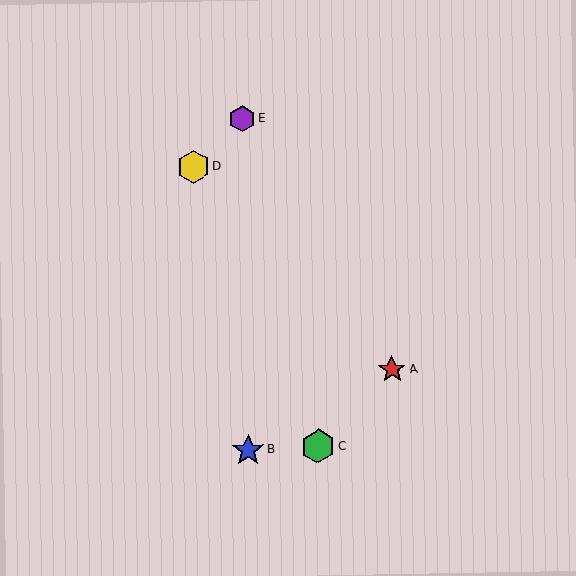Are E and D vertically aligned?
No, E is at x≈242 and D is at x≈193.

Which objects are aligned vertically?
Objects B, E are aligned vertically.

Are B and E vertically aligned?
Yes, both are at x≈248.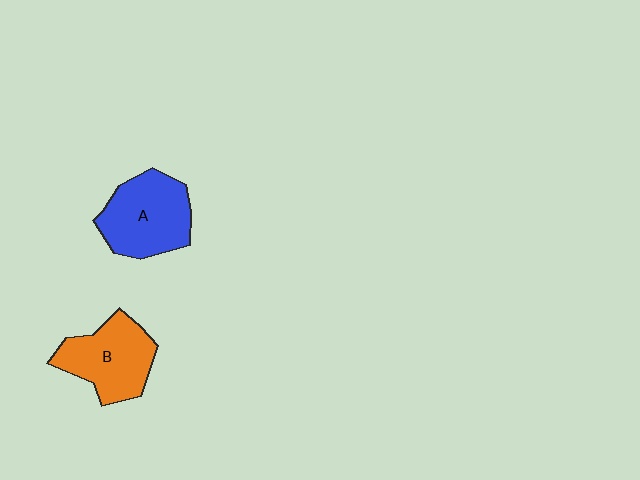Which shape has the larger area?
Shape A (blue).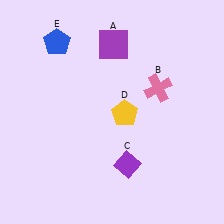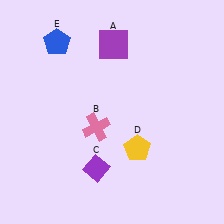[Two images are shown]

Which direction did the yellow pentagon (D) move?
The yellow pentagon (D) moved down.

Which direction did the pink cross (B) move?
The pink cross (B) moved left.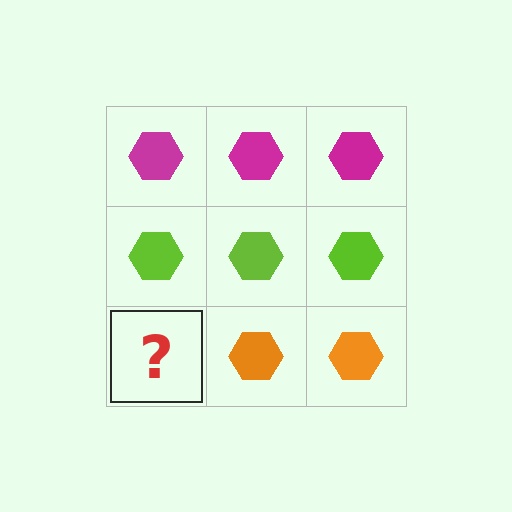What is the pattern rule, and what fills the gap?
The rule is that each row has a consistent color. The gap should be filled with an orange hexagon.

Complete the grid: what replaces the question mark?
The question mark should be replaced with an orange hexagon.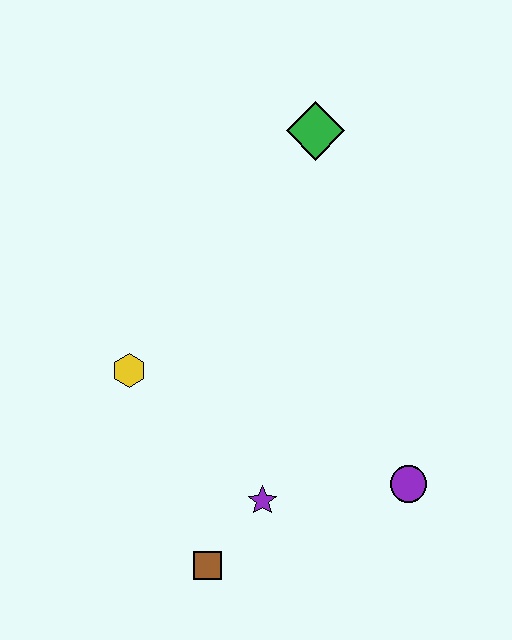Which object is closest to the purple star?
The brown square is closest to the purple star.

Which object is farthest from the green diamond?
The brown square is farthest from the green diamond.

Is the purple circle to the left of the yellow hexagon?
No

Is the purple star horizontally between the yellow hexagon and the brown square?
No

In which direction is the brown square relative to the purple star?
The brown square is below the purple star.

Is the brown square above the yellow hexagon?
No